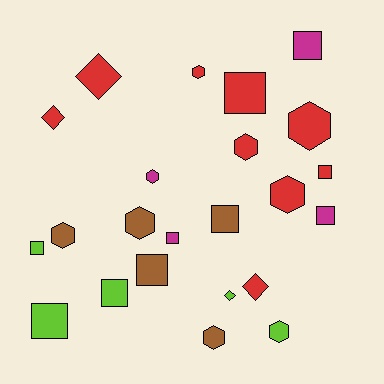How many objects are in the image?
There are 23 objects.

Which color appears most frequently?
Red, with 9 objects.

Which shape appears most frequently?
Square, with 10 objects.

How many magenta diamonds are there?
There are no magenta diamonds.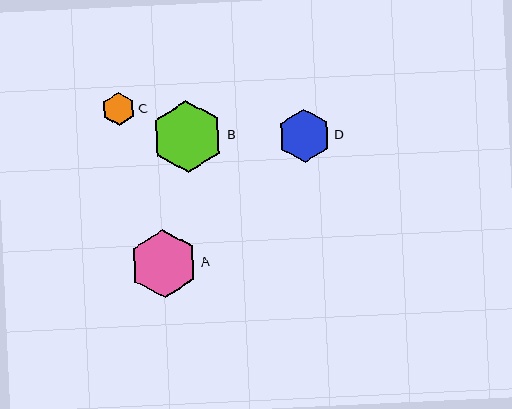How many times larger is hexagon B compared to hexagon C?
Hexagon B is approximately 2.2 times the size of hexagon C.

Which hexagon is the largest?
Hexagon B is the largest with a size of approximately 72 pixels.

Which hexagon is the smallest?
Hexagon C is the smallest with a size of approximately 33 pixels.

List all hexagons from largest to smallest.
From largest to smallest: B, A, D, C.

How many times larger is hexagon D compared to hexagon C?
Hexagon D is approximately 1.6 times the size of hexagon C.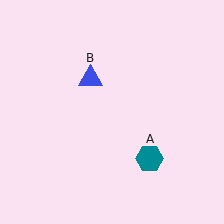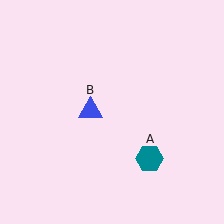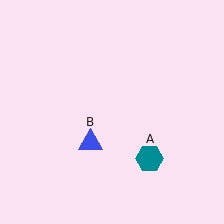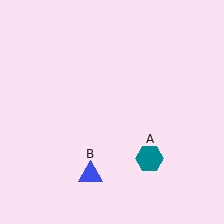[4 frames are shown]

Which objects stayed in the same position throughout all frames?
Teal hexagon (object A) remained stationary.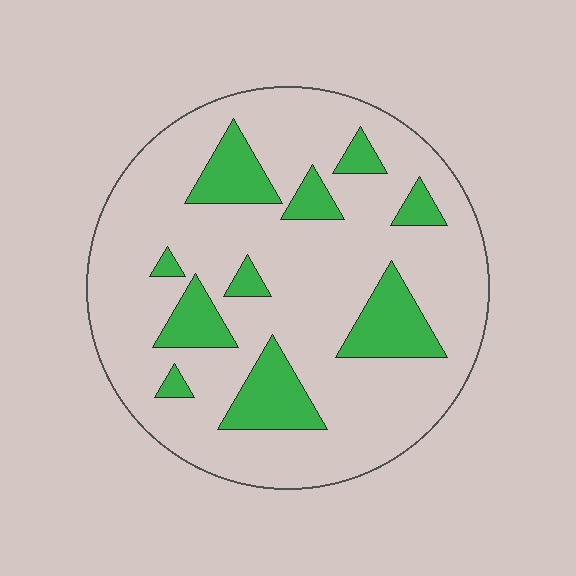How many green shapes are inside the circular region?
10.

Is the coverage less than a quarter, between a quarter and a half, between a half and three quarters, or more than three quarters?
Less than a quarter.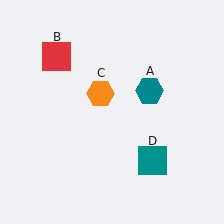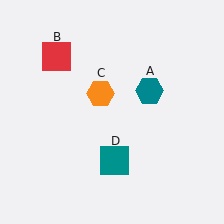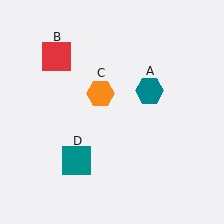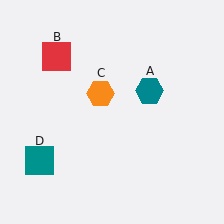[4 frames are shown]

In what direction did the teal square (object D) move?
The teal square (object D) moved left.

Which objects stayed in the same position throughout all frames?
Teal hexagon (object A) and red square (object B) and orange hexagon (object C) remained stationary.